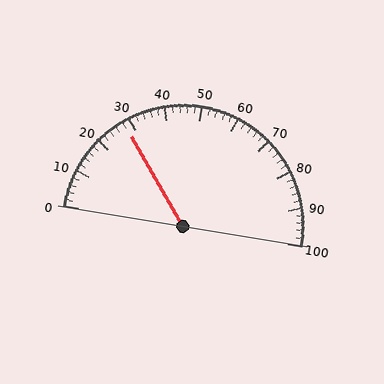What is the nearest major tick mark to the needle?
The nearest major tick mark is 30.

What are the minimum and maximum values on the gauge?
The gauge ranges from 0 to 100.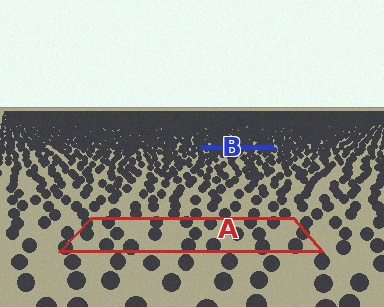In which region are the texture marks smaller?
The texture marks are smaller in region B, because it is farther away.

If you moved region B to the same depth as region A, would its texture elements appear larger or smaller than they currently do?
They would appear larger. At a closer depth, the same texture elements are projected at a bigger on-screen size.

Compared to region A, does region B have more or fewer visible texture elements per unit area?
Region B has more texture elements per unit area — they are packed more densely because it is farther away.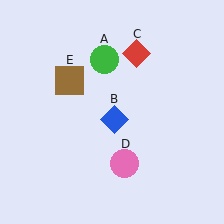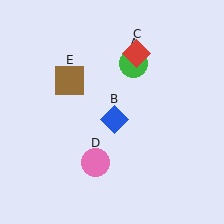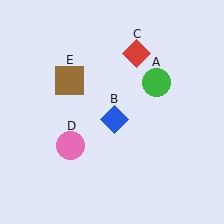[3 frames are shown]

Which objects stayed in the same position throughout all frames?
Blue diamond (object B) and red diamond (object C) and brown square (object E) remained stationary.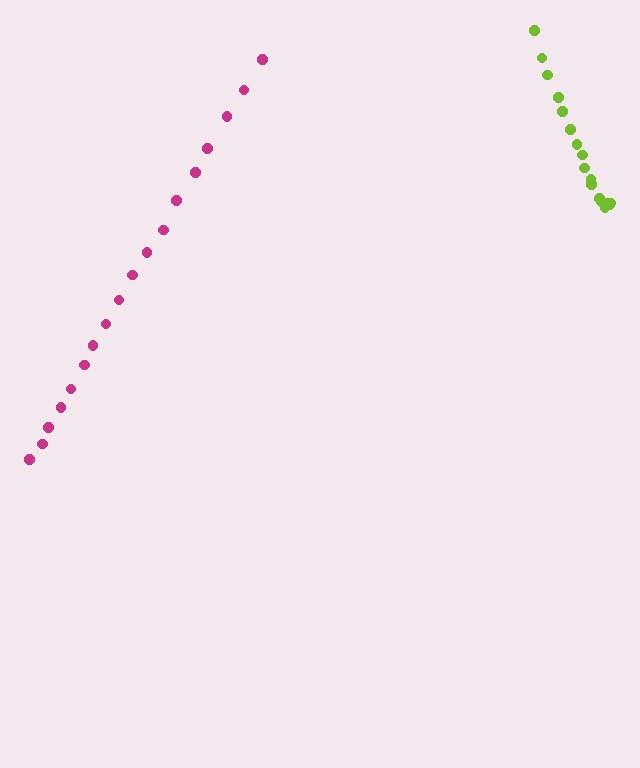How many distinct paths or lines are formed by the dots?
There are 2 distinct paths.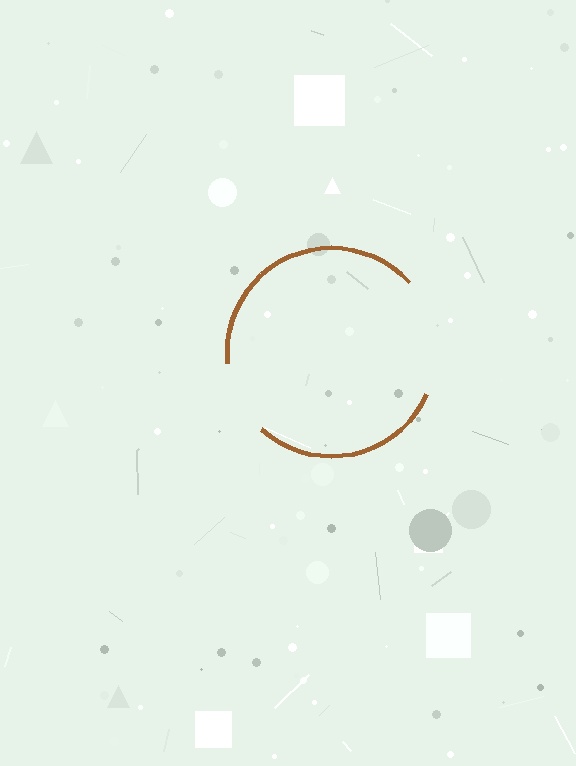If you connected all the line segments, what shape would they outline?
They would outline a circle.